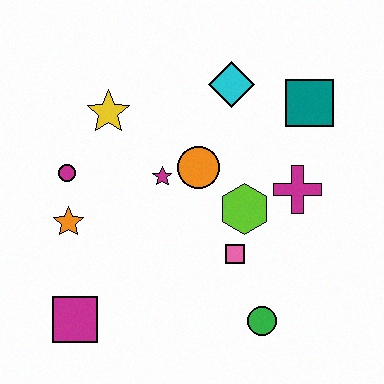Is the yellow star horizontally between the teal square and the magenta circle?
Yes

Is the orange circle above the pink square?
Yes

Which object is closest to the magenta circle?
The orange star is closest to the magenta circle.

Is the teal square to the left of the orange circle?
No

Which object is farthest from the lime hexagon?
The magenta square is farthest from the lime hexagon.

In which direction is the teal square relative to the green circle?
The teal square is above the green circle.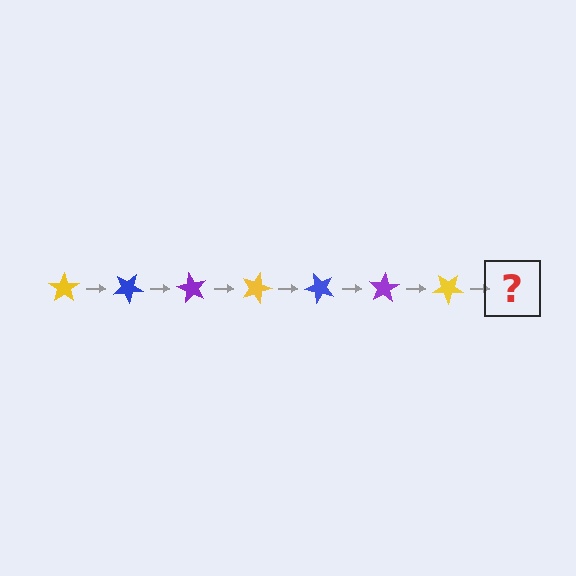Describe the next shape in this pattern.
It should be a blue star, rotated 210 degrees from the start.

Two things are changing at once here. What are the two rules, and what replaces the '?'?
The two rules are that it rotates 30 degrees each step and the color cycles through yellow, blue, and purple. The '?' should be a blue star, rotated 210 degrees from the start.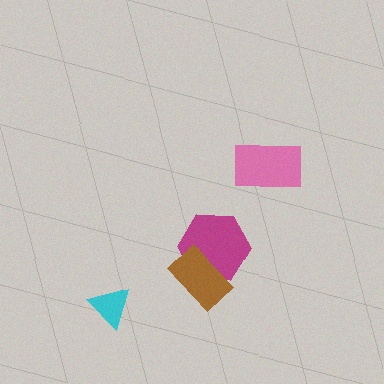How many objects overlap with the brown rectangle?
1 object overlaps with the brown rectangle.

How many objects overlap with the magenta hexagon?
1 object overlaps with the magenta hexagon.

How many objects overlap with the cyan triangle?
0 objects overlap with the cyan triangle.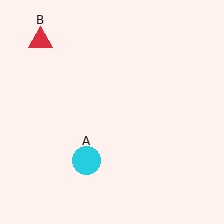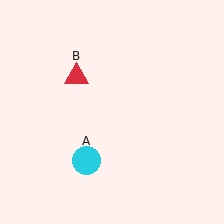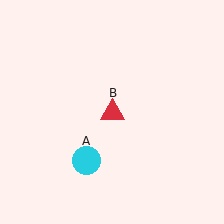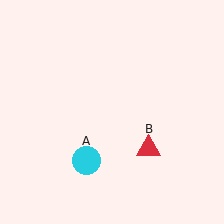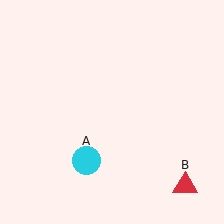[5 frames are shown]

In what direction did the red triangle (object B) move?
The red triangle (object B) moved down and to the right.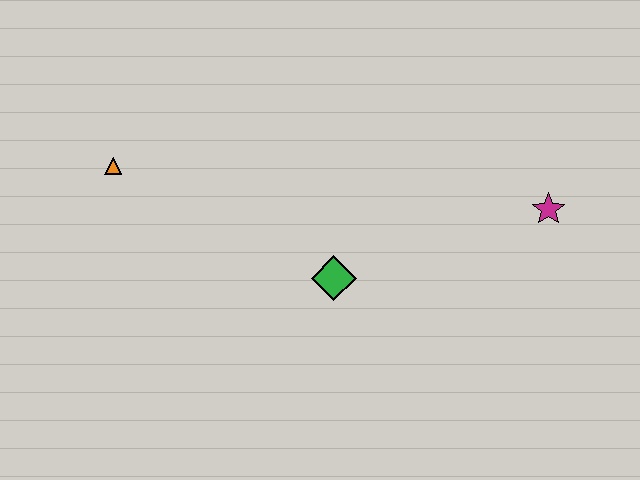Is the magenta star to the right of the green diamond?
Yes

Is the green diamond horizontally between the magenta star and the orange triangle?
Yes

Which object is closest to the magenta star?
The green diamond is closest to the magenta star.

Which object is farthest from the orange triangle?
The magenta star is farthest from the orange triangle.